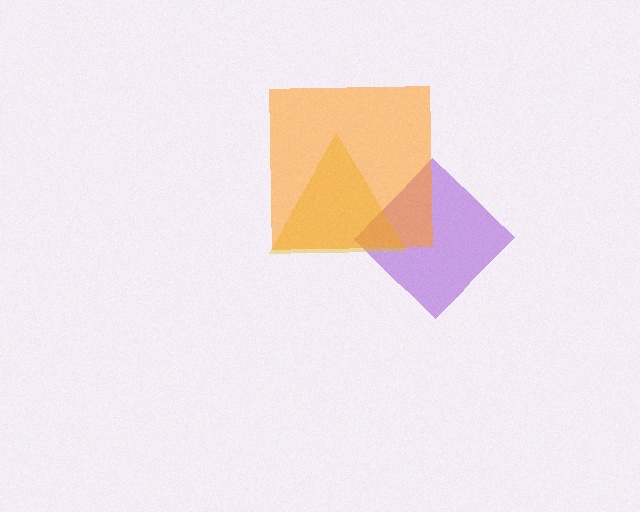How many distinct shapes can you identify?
There are 3 distinct shapes: a purple diamond, a yellow triangle, an orange square.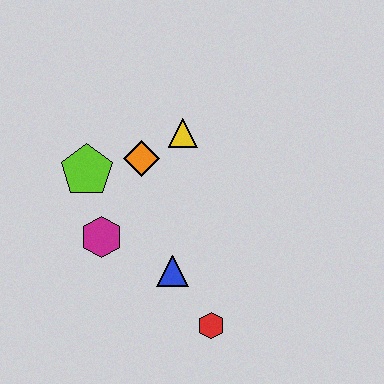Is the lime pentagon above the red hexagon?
Yes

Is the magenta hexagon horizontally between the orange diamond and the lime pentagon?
Yes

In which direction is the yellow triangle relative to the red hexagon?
The yellow triangle is above the red hexagon.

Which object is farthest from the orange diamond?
The red hexagon is farthest from the orange diamond.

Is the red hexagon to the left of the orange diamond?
No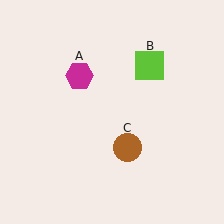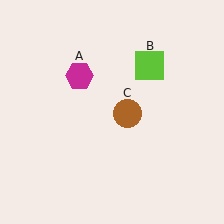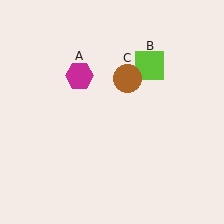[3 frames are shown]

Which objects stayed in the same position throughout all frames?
Magenta hexagon (object A) and lime square (object B) remained stationary.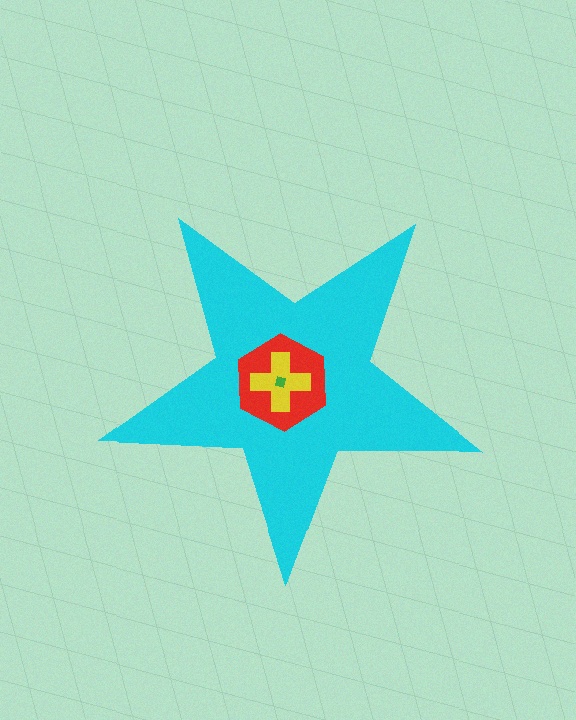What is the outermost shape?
The cyan star.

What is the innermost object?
The green square.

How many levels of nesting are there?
4.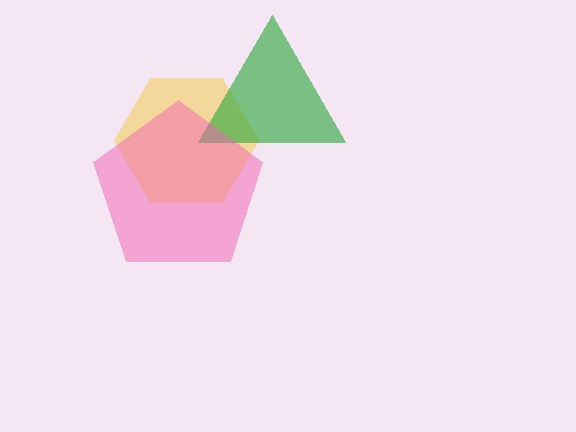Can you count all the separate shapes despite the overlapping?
Yes, there are 3 separate shapes.